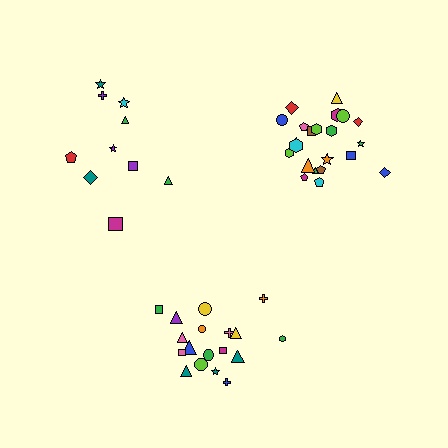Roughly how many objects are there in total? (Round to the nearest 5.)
Roughly 50 objects in total.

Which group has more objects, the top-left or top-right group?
The top-right group.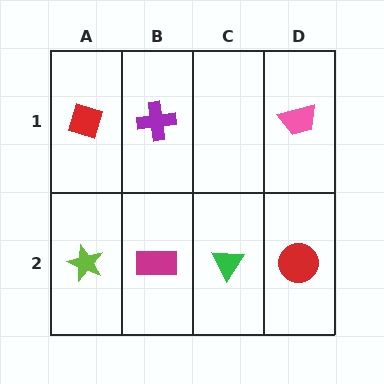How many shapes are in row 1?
3 shapes.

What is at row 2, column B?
A magenta rectangle.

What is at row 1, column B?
A purple cross.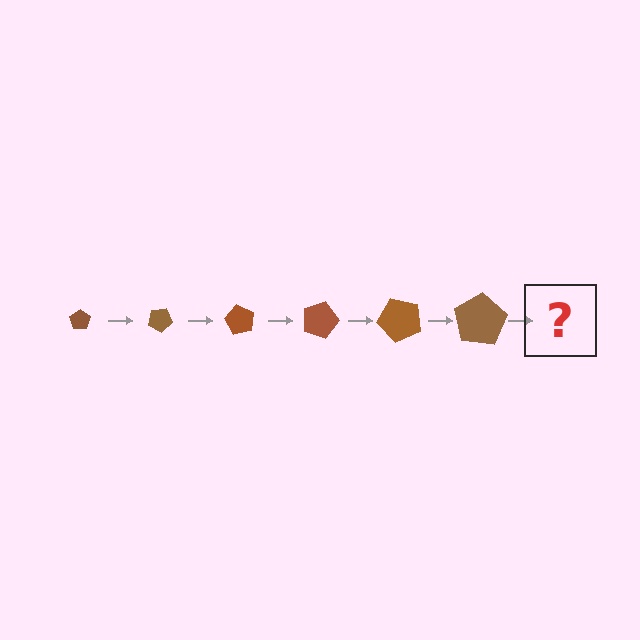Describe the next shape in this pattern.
It should be a pentagon, larger than the previous one and rotated 180 degrees from the start.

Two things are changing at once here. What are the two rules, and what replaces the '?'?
The two rules are that the pentagon grows larger each step and it rotates 30 degrees each step. The '?' should be a pentagon, larger than the previous one and rotated 180 degrees from the start.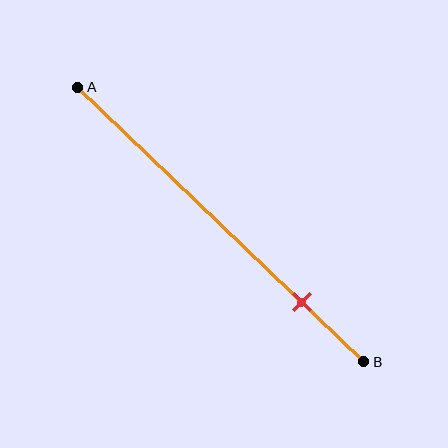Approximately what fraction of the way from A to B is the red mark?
The red mark is approximately 80% of the way from A to B.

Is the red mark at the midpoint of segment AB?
No, the mark is at about 80% from A, not at the 50% midpoint.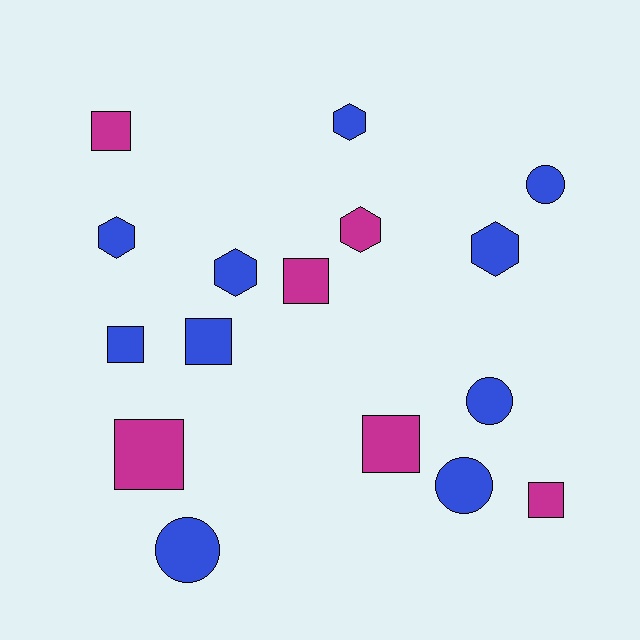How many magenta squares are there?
There are 5 magenta squares.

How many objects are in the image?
There are 16 objects.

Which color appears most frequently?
Blue, with 10 objects.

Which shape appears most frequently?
Square, with 7 objects.